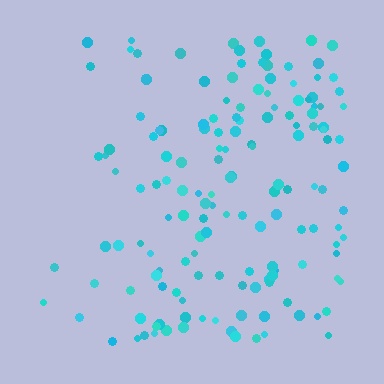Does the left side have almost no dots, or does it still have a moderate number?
Still a moderate number, just noticeably fewer than the right.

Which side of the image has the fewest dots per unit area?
The left.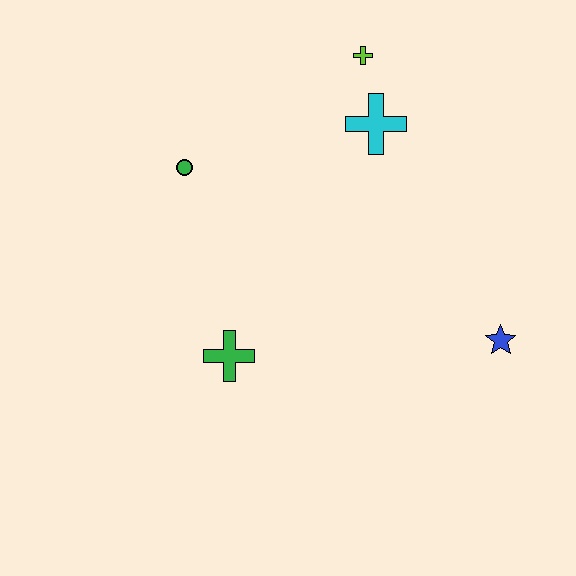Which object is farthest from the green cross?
The lime cross is farthest from the green cross.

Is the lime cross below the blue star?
No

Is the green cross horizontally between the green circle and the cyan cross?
Yes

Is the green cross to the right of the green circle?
Yes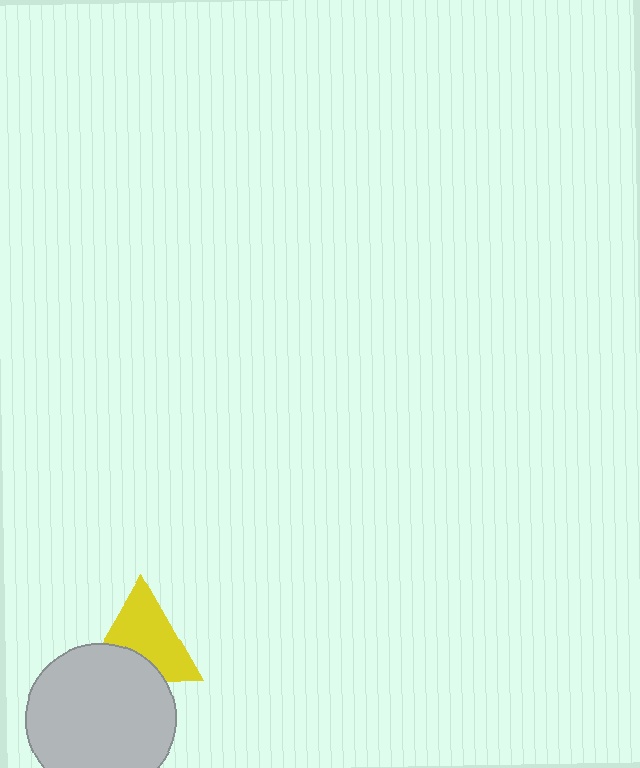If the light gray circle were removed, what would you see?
You would see the complete yellow triangle.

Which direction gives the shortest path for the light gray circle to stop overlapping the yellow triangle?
Moving down gives the shortest separation.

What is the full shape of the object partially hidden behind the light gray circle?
The partially hidden object is a yellow triangle.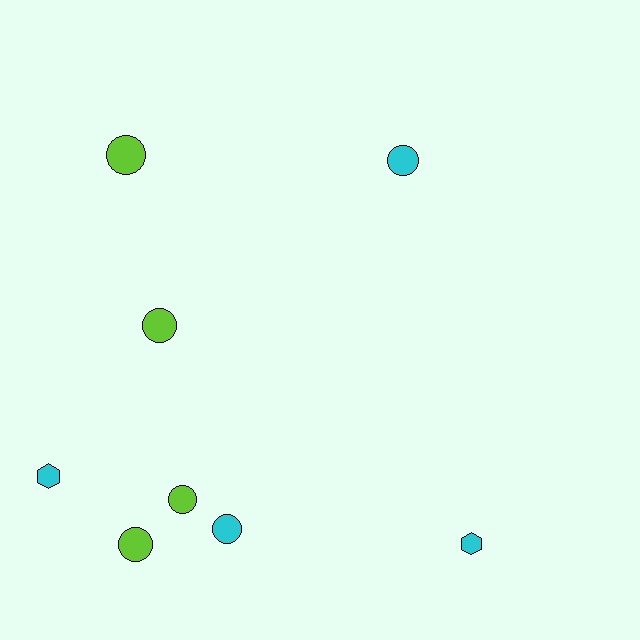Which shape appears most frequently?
Circle, with 6 objects.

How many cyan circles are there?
There are 2 cyan circles.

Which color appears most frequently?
Lime, with 4 objects.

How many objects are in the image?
There are 8 objects.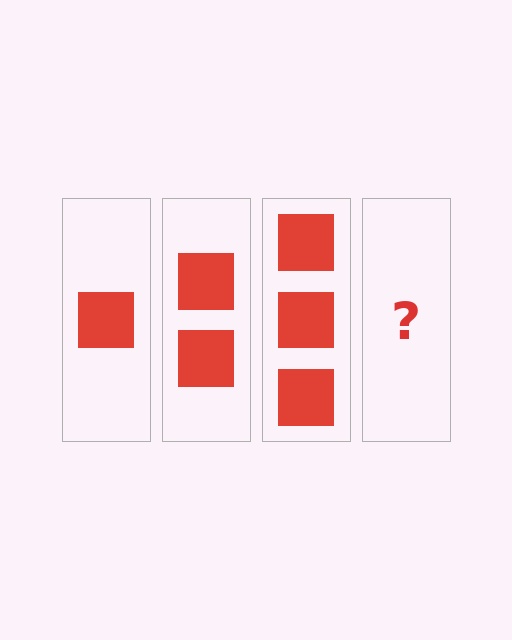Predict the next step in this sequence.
The next step is 4 squares.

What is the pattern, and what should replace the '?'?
The pattern is that each step adds one more square. The '?' should be 4 squares.